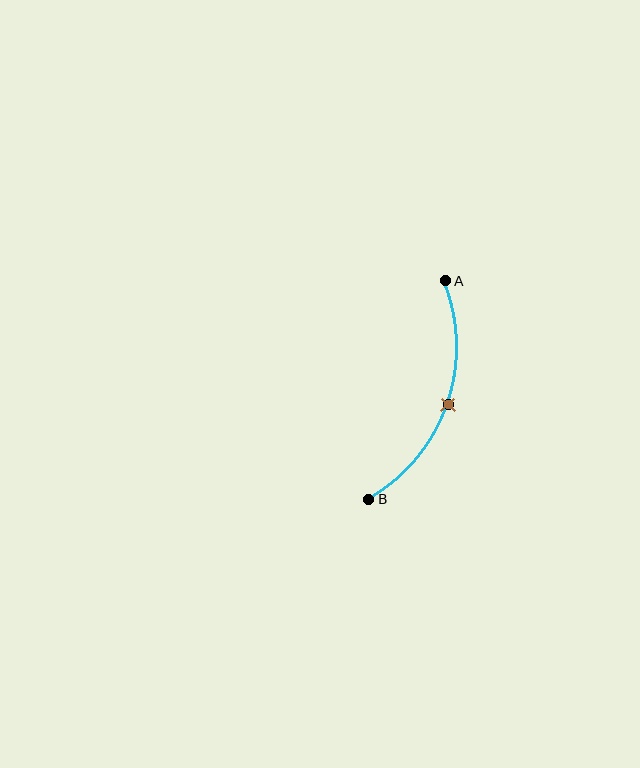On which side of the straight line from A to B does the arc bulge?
The arc bulges to the right of the straight line connecting A and B.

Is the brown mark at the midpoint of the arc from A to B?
Yes. The brown mark lies on the arc at equal arc-length from both A and B — it is the arc midpoint.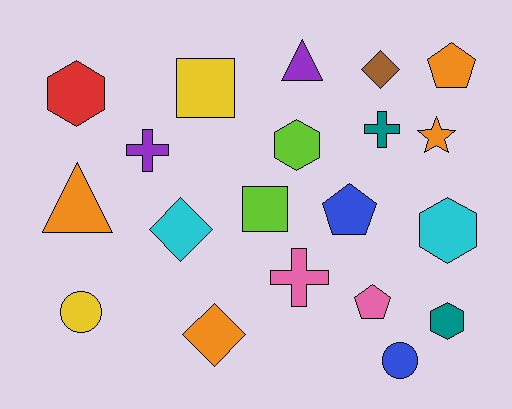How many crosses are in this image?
There are 3 crosses.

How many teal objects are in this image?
There are 2 teal objects.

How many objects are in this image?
There are 20 objects.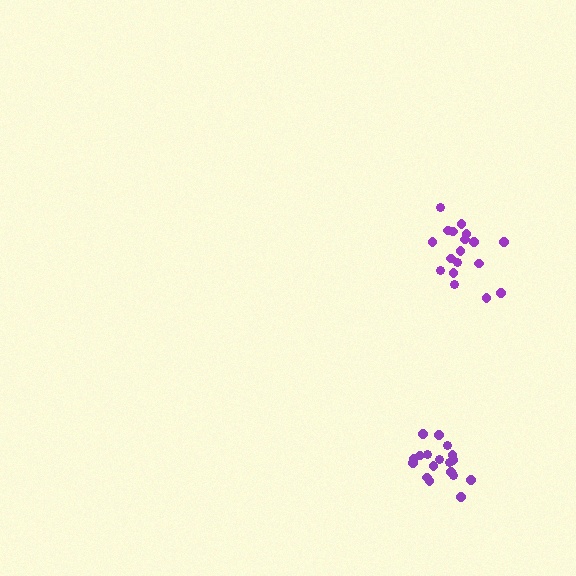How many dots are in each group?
Group 1: 18 dots, Group 2: 18 dots (36 total).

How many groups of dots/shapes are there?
There are 2 groups.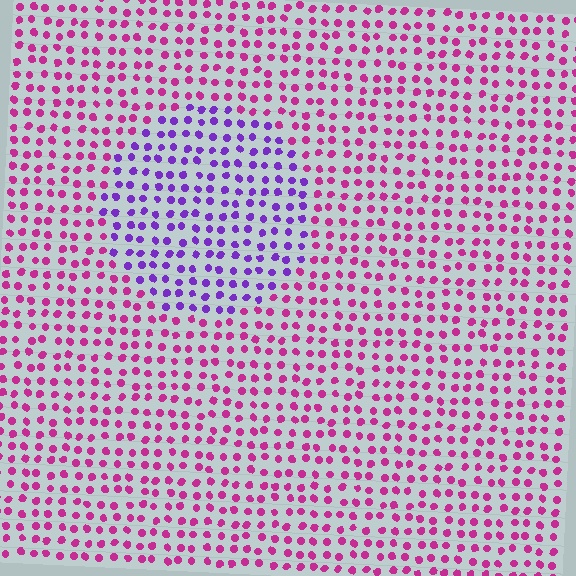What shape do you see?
I see a circle.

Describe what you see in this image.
The image is filled with small magenta elements in a uniform arrangement. A circle-shaped region is visible where the elements are tinted to a slightly different hue, forming a subtle color boundary.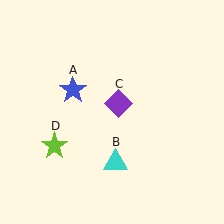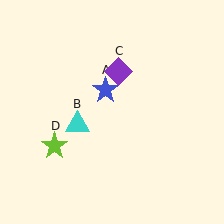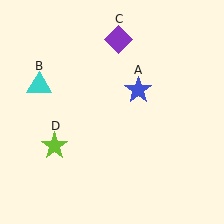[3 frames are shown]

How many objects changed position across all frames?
3 objects changed position: blue star (object A), cyan triangle (object B), purple diamond (object C).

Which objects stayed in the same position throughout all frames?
Lime star (object D) remained stationary.